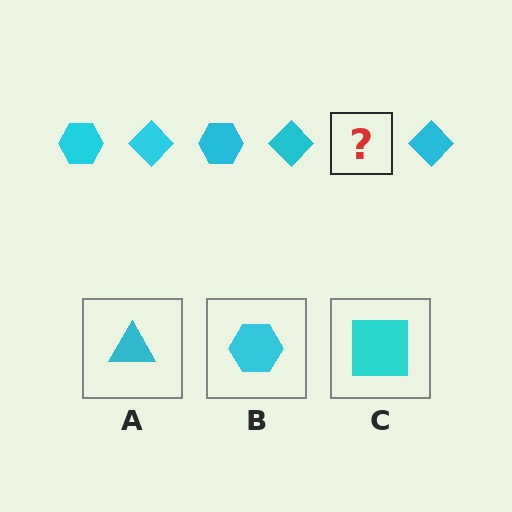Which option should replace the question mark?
Option B.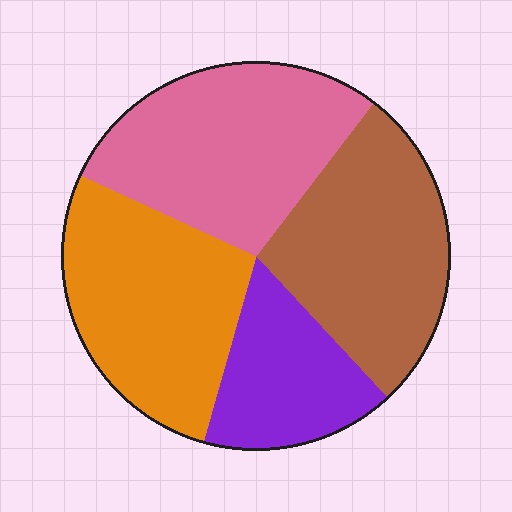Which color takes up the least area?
Purple, at roughly 15%.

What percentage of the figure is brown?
Brown takes up about one quarter (1/4) of the figure.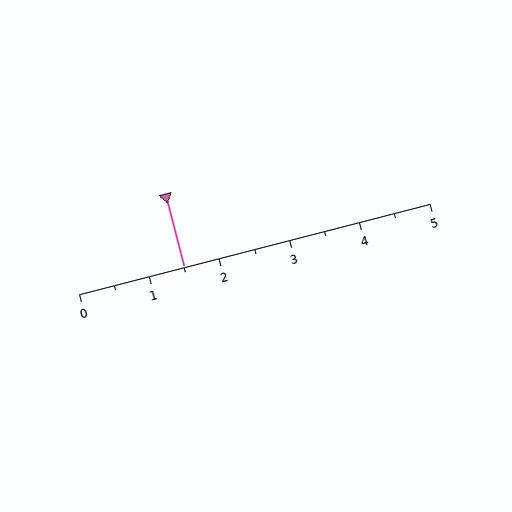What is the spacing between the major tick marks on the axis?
The major ticks are spaced 1 apart.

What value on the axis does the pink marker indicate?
The marker indicates approximately 1.5.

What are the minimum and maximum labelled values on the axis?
The axis runs from 0 to 5.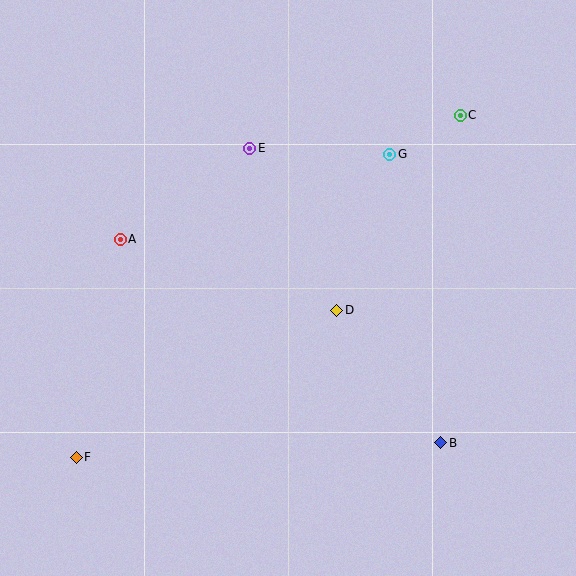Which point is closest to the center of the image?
Point D at (337, 310) is closest to the center.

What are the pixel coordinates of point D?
Point D is at (337, 310).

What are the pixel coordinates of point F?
Point F is at (76, 457).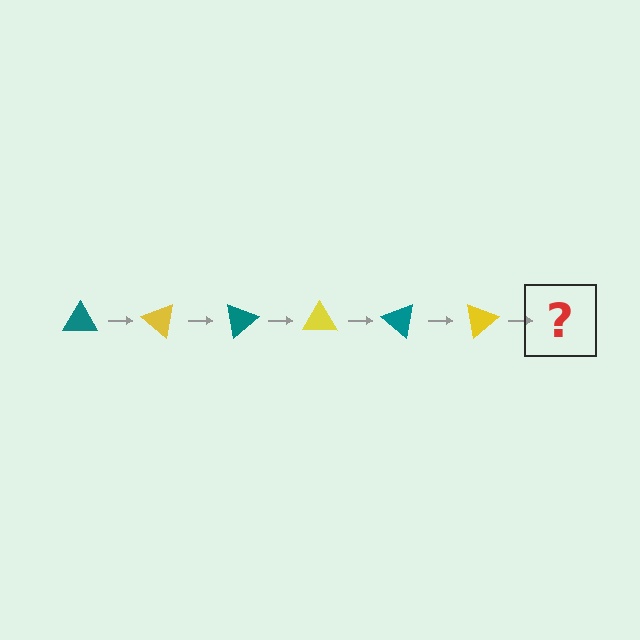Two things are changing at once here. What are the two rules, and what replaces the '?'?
The two rules are that it rotates 40 degrees each step and the color cycles through teal and yellow. The '?' should be a teal triangle, rotated 240 degrees from the start.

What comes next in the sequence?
The next element should be a teal triangle, rotated 240 degrees from the start.